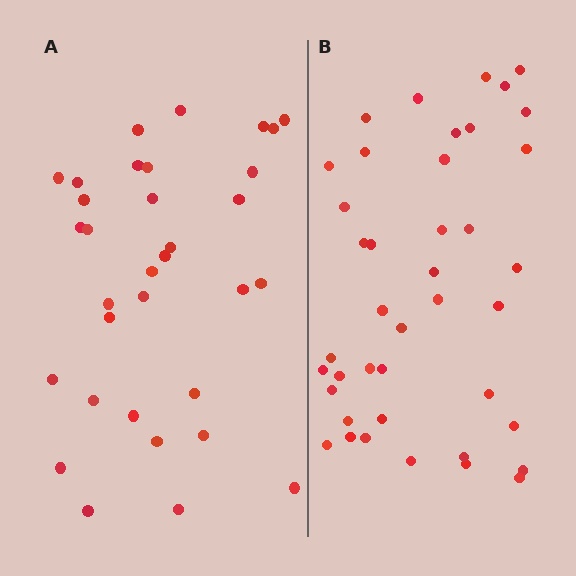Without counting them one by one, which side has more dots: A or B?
Region B (the right region) has more dots.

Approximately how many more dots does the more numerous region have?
Region B has roughly 8 or so more dots than region A.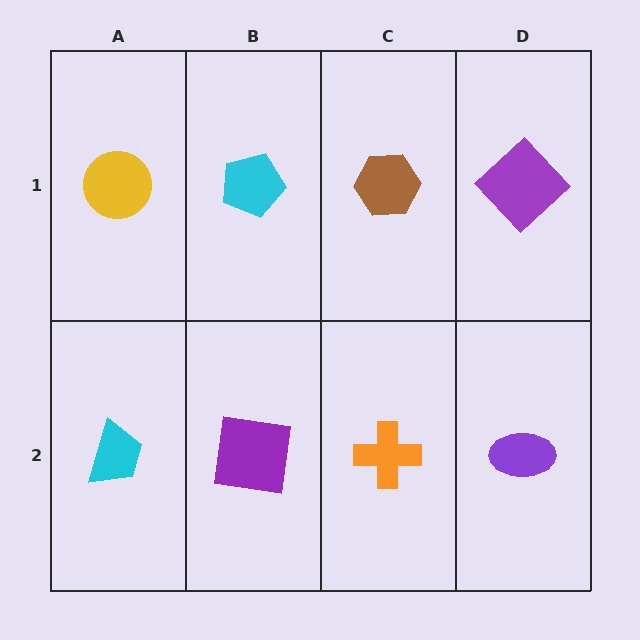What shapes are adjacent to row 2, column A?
A yellow circle (row 1, column A), a purple square (row 2, column B).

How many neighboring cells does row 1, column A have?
2.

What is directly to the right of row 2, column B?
An orange cross.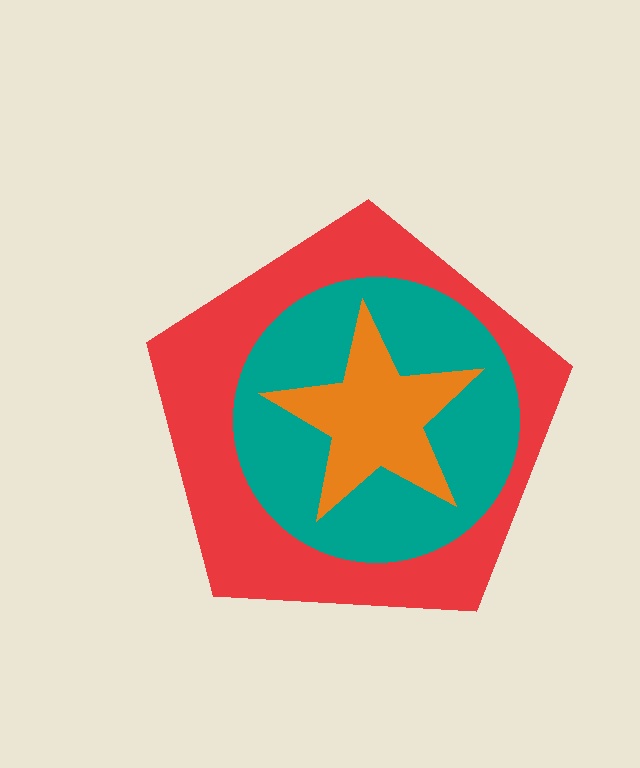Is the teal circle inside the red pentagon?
Yes.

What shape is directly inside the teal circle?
The orange star.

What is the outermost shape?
The red pentagon.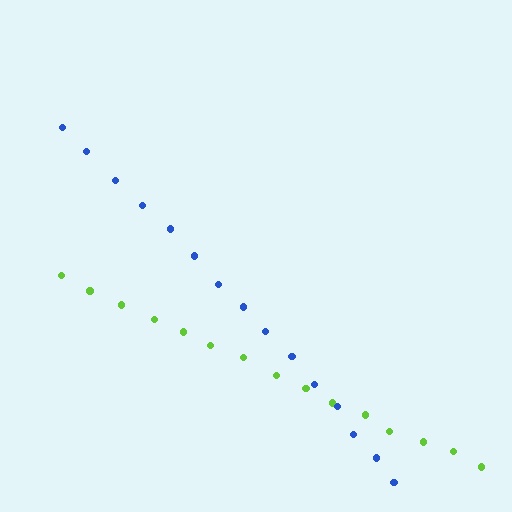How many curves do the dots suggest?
There are 2 distinct paths.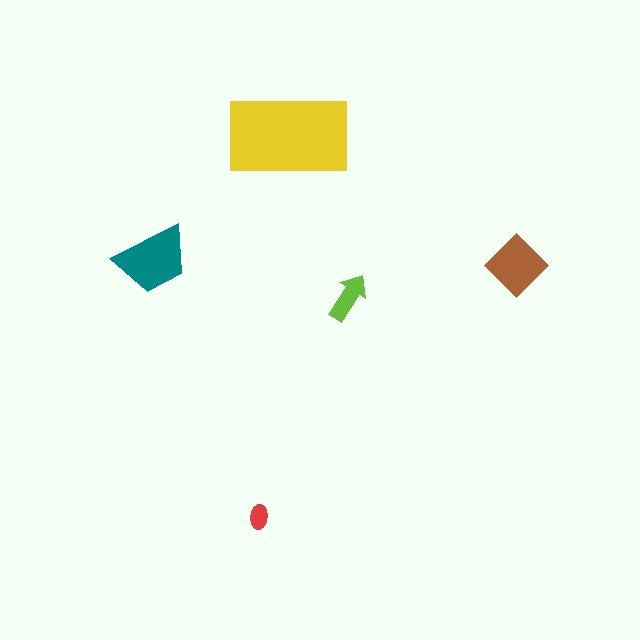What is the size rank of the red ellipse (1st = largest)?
5th.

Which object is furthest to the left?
The teal trapezoid is leftmost.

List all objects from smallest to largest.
The red ellipse, the lime arrow, the brown diamond, the teal trapezoid, the yellow rectangle.